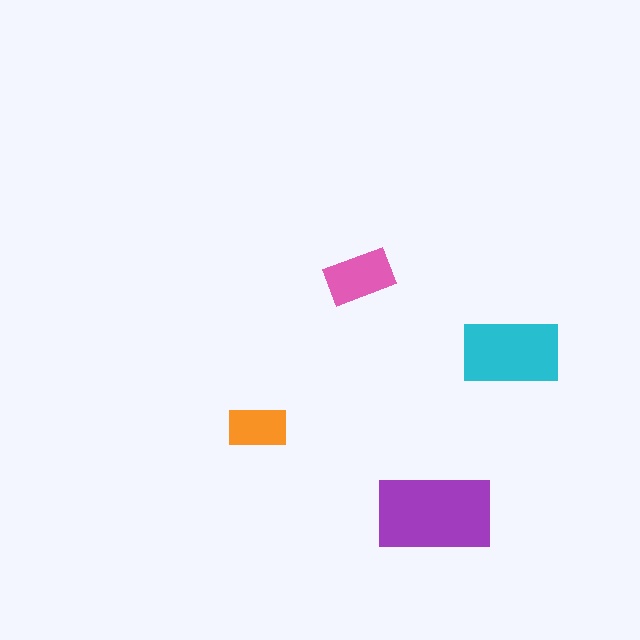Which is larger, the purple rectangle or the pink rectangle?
The purple one.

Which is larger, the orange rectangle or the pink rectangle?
The pink one.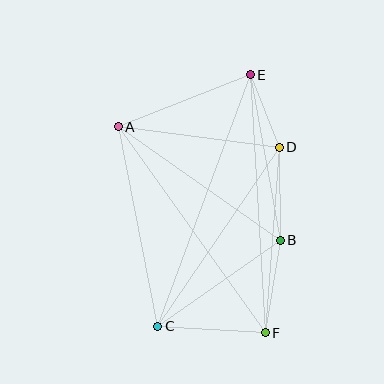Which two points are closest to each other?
Points D and E are closest to each other.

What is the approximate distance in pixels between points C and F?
The distance between C and F is approximately 108 pixels.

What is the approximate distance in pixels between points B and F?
The distance between B and F is approximately 94 pixels.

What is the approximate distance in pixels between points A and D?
The distance between A and D is approximately 163 pixels.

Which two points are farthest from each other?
Points C and E are farthest from each other.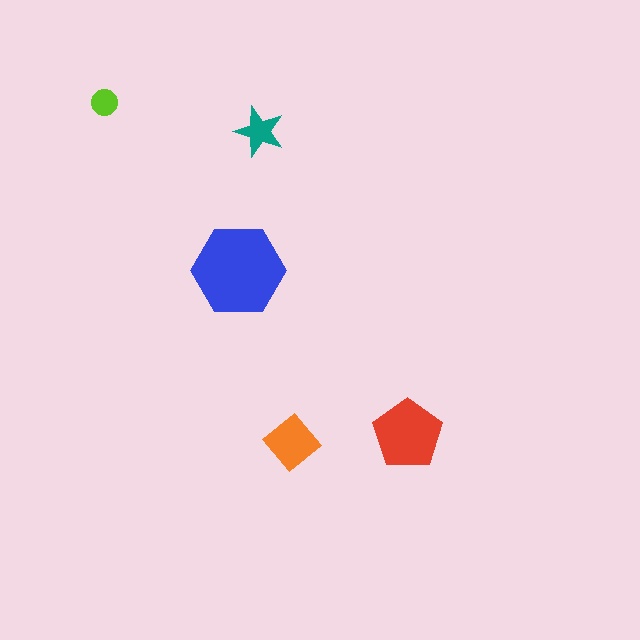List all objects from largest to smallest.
The blue hexagon, the red pentagon, the orange diamond, the teal star, the lime circle.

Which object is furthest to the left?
The lime circle is leftmost.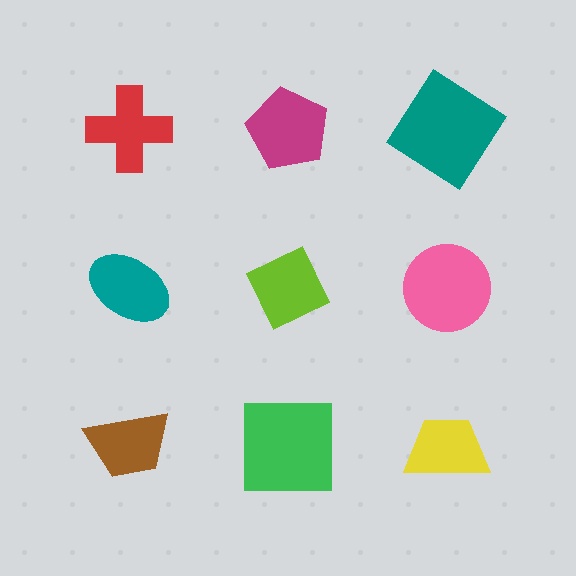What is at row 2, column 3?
A pink circle.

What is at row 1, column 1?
A red cross.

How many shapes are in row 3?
3 shapes.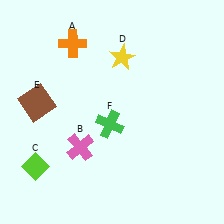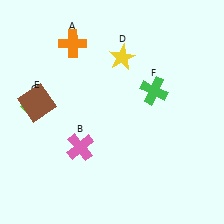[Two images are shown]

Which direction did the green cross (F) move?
The green cross (F) moved right.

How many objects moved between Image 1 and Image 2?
2 objects moved between the two images.